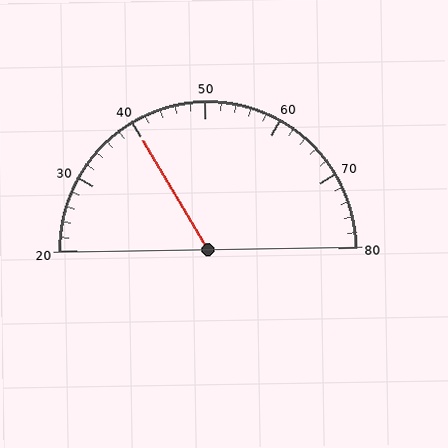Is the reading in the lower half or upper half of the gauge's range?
The reading is in the lower half of the range (20 to 80).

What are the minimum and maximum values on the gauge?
The gauge ranges from 20 to 80.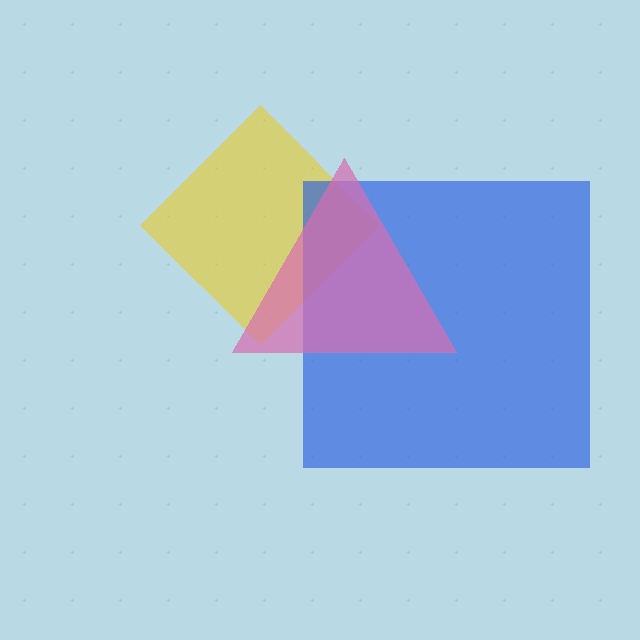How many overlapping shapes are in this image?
There are 3 overlapping shapes in the image.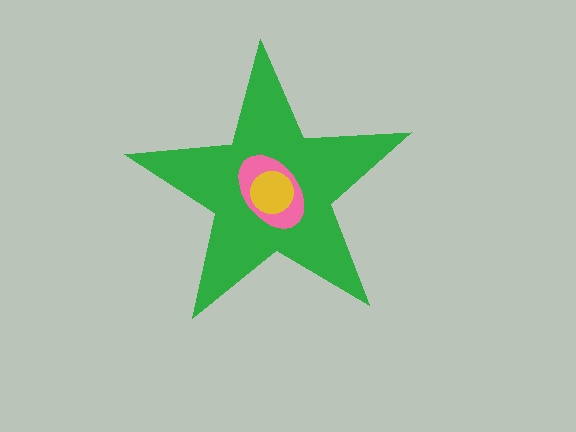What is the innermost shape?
The yellow circle.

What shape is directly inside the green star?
The pink ellipse.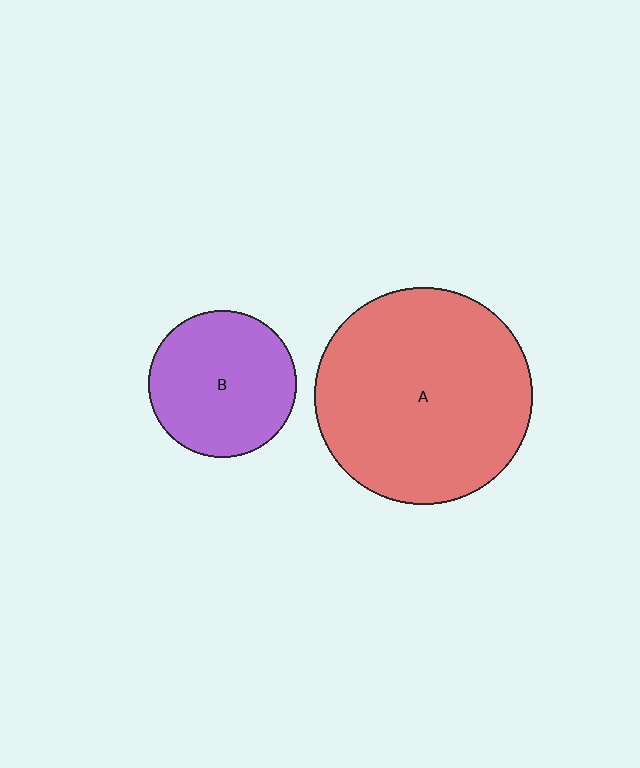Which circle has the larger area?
Circle A (red).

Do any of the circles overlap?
No, none of the circles overlap.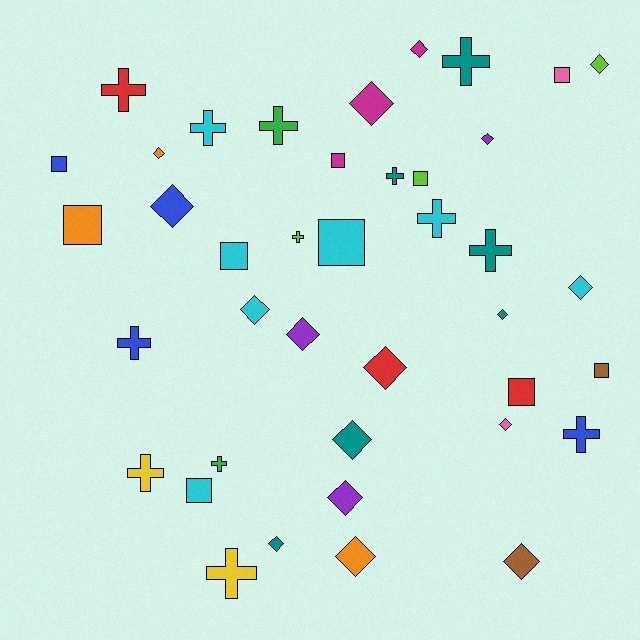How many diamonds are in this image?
There are 17 diamonds.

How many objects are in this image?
There are 40 objects.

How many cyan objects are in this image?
There are 7 cyan objects.